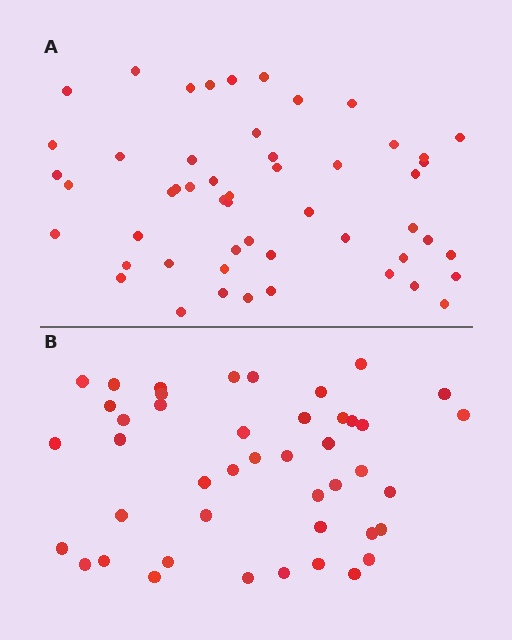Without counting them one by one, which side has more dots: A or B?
Region A (the top region) has more dots.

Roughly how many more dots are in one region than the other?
Region A has roughly 8 or so more dots than region B.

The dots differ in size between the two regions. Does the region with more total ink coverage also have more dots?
No. Region B has more total ink coverage because its dots are larger, but region A actually contains more individual dots. Total area can be misleading — the number of items is what matters here.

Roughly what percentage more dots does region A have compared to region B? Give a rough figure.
About 20% more.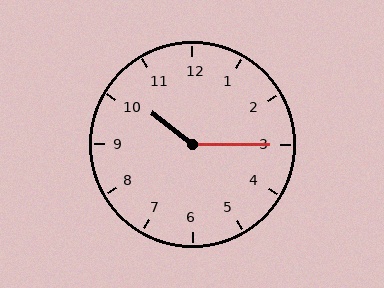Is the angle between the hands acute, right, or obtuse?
It is obtuse.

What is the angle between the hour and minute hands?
Approximately 142 degrees.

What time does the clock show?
10:15.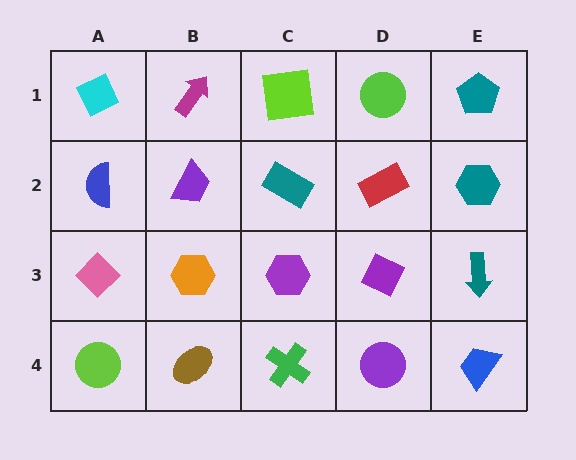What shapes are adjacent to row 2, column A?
A cyan diamond (row 1, column A), a pink diamond (row 3, column A), a purple trapezoid (row 2, column B).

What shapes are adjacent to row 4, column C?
A purple hexagon (row 3, column C), a brown ellipse (row 4, column B), a purple circle (row 4, column D).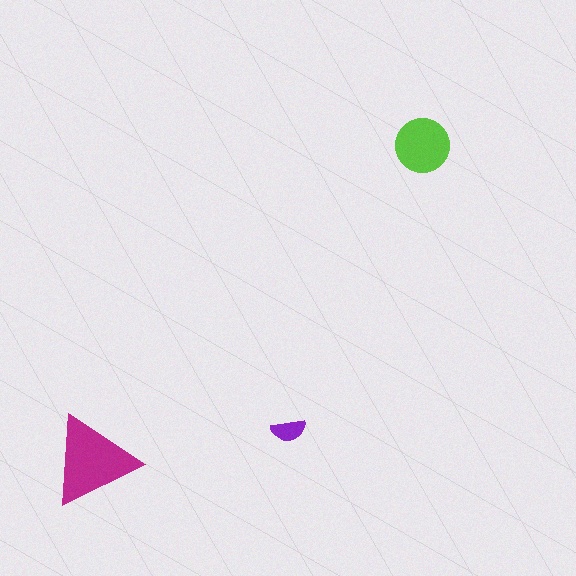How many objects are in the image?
There are 3 objects in the image.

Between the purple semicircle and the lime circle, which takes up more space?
The lime circle.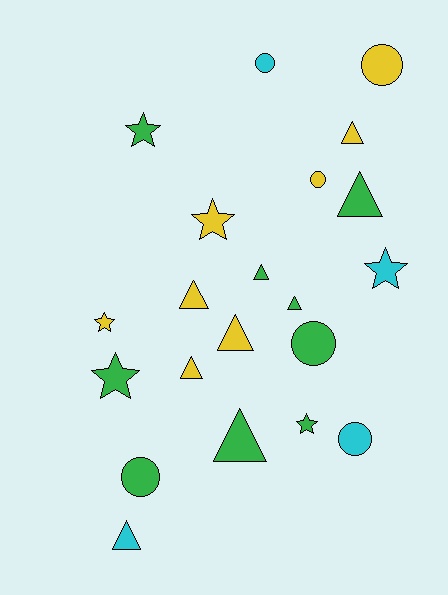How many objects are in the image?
There are 21 objects.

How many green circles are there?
There are 2 green circles.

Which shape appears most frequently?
Triangle, with 9 objects.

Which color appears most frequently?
Green, with 9 objects.